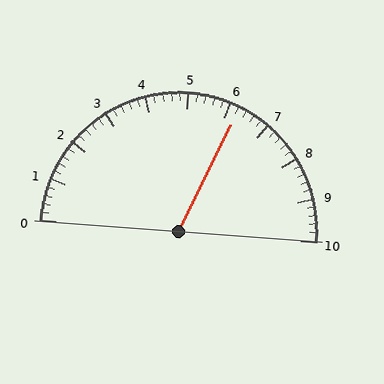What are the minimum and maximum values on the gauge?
The gauge ranges from 0 to 10.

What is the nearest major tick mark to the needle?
The nearest major tick mark is 6.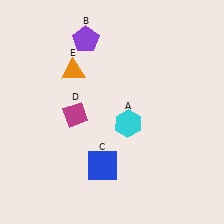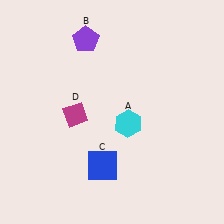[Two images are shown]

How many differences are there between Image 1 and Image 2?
There is 1 difference between the two images.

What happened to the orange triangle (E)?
The orange triangle (E) was removed in Image 2. It was in the top-left area of Image 1.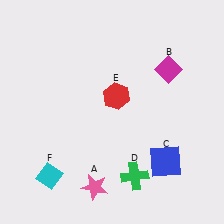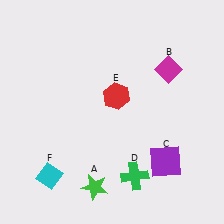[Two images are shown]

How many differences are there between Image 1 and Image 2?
There are 2 differences between the two images.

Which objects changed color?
A changed from pink to green. C changed from blue to purple.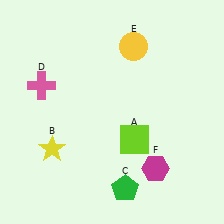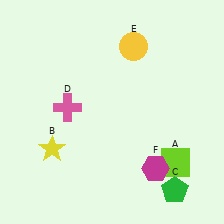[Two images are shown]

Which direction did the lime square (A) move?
The lime square (A) moved right.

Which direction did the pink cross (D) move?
The pink cross (D) moved right.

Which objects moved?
The objects that moved are: the lime square (A), the green pentagon (C), the pink cross (D).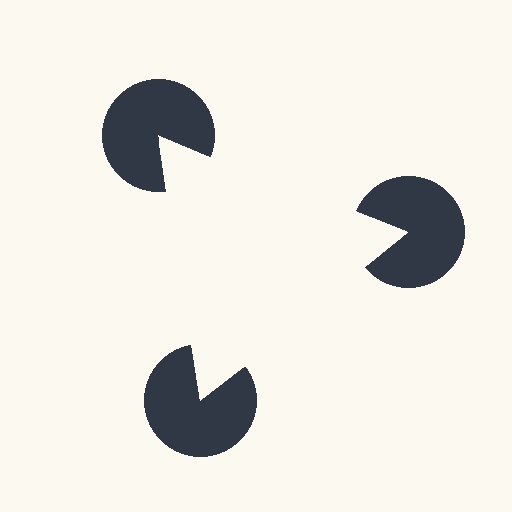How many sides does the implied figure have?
3 sides.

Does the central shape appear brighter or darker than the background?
It typically appears slightly brighter than the background, even though no actual brightness change is drawn.